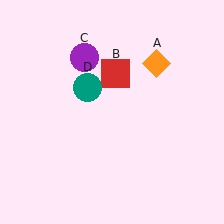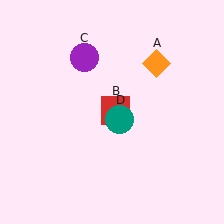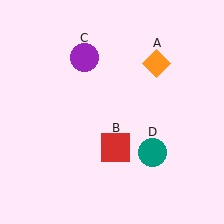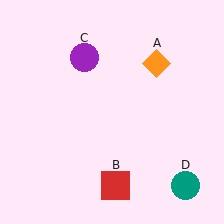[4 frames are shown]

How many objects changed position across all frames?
2 objects changed position: red square (object B), teal circle (object D).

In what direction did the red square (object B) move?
The red square (object B) moved down.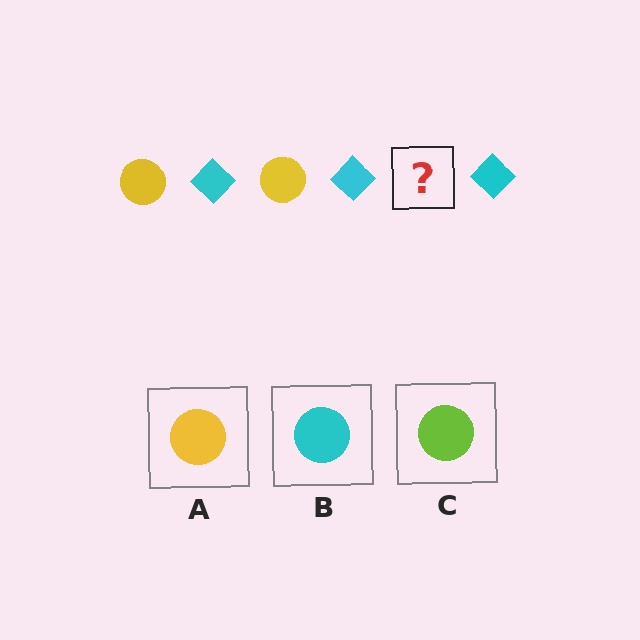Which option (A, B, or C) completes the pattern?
A.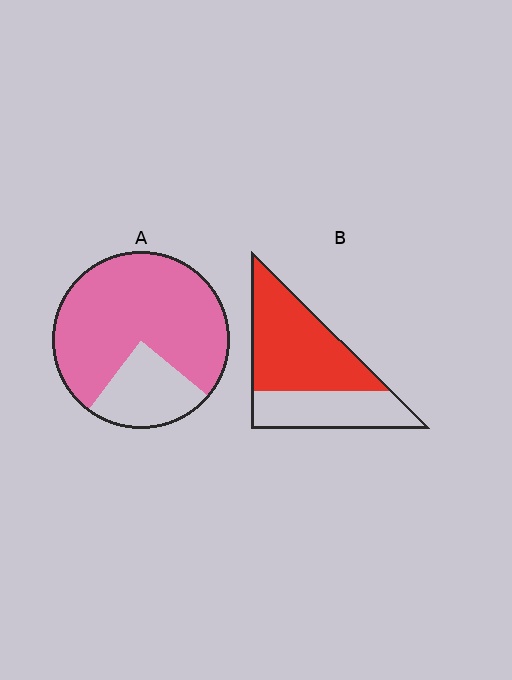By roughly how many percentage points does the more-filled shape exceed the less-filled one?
By roughly 15 percentage points (A over B).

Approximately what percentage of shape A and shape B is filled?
A is approximately 75% and B is approximately 60%.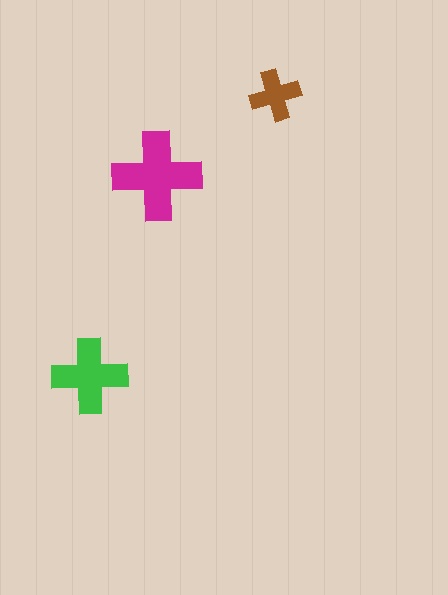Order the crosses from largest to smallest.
the magenta one, the green one, the brown one.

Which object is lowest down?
The green cross is bottommost.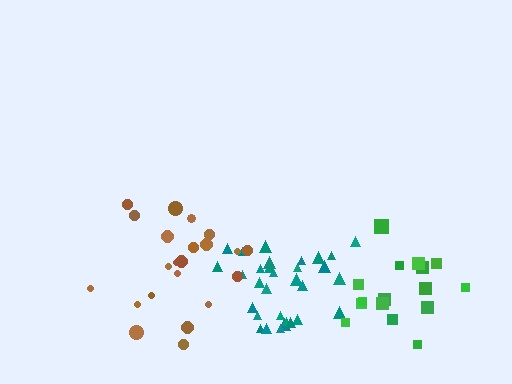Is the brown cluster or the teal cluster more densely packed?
Teal.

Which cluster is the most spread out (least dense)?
Brown.